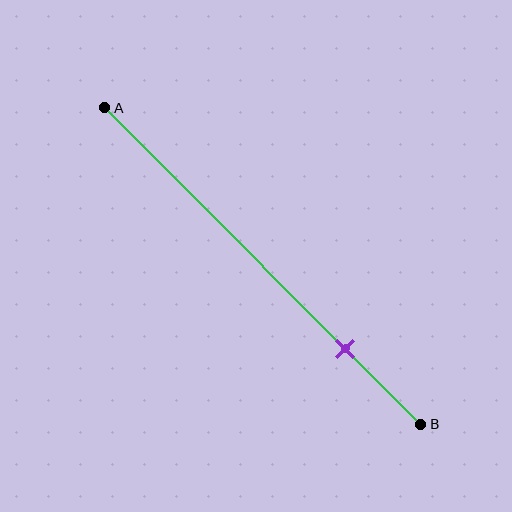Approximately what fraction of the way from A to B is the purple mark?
The purple mark is approximately 75% of the way from A to B.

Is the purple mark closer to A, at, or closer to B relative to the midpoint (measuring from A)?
The purple mark is closer to point B than the midpoint of segment AB.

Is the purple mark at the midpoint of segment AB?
No, the mark is at about 75% from A, not at the 50% midpoint.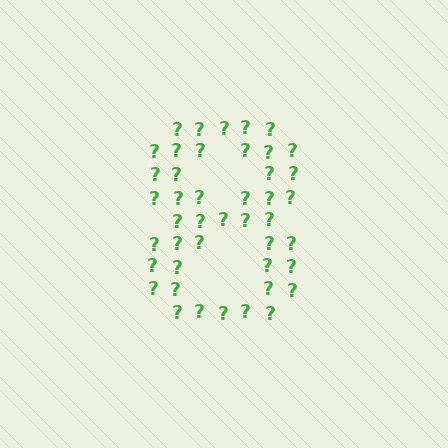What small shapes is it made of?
It is made of small question marks.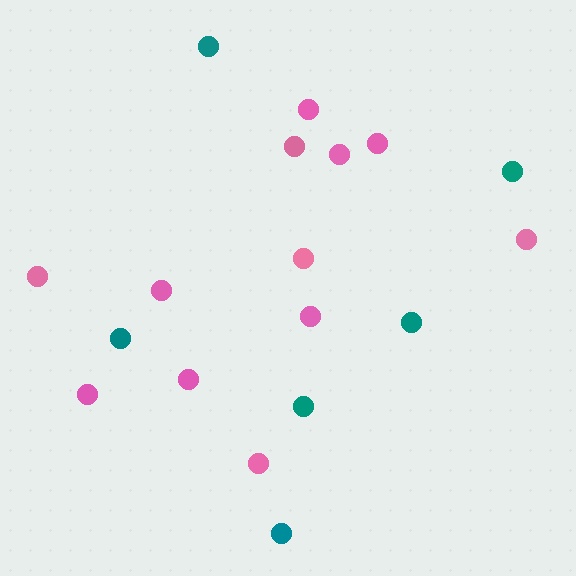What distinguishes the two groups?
There are 2 groups: one group of pink circles (12) and one group of teal circles (6).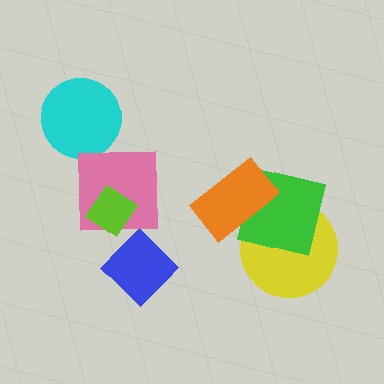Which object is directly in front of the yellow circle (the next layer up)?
The green square is directly in front of the yellow circle.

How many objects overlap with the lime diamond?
1 object overlaps with the lime diamond.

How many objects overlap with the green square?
2 objects overlap with the green square.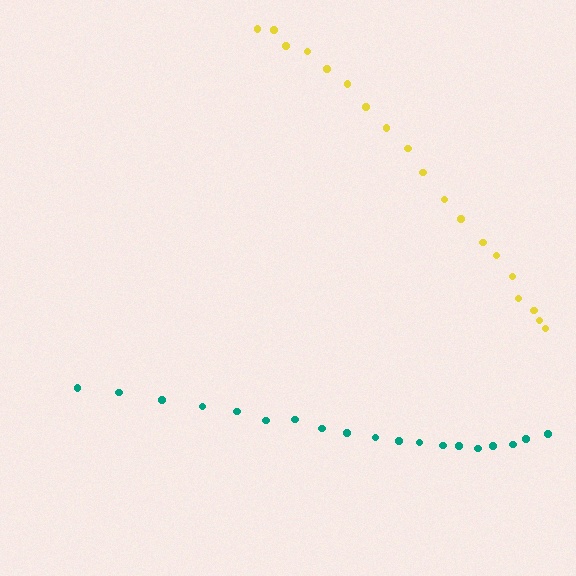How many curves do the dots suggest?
There are 2 distinct paths.